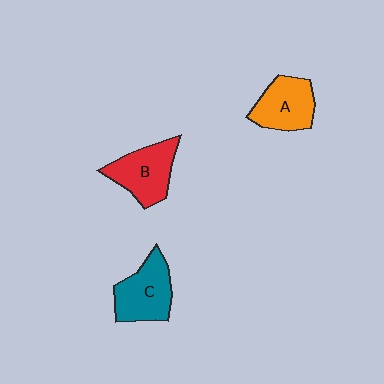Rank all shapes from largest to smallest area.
From largest to smallest: B (red), C (teal), A (orange).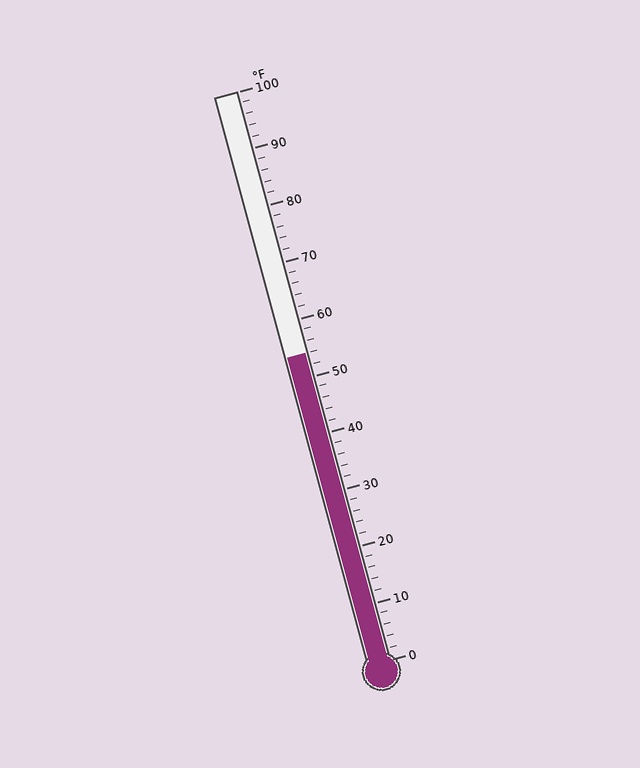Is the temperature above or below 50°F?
The temperature is above 50°F.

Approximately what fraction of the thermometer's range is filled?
The thermometer is filled to approximately 55% of its range.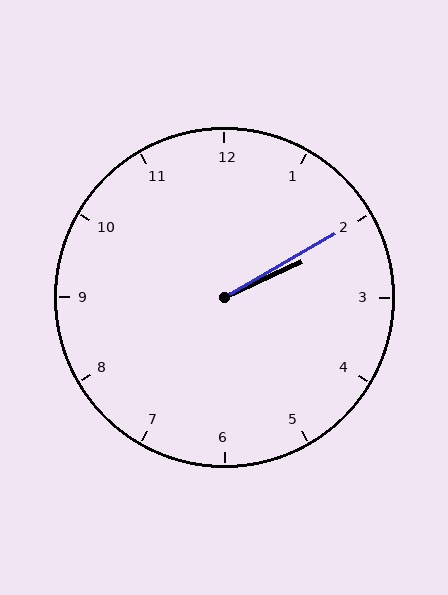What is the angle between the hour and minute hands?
Approximately 5 degrees.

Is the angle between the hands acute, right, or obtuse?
It is acute.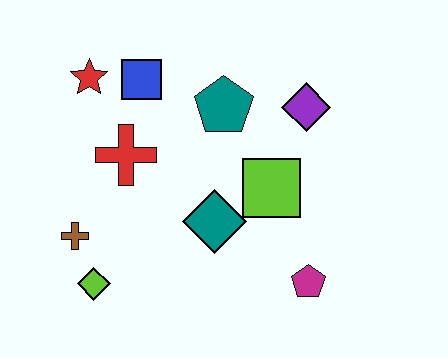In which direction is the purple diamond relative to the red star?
The purple diamond is to the right of the red star.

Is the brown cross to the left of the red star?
Yes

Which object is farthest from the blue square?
The magenta pentagon is farthest from the blue square.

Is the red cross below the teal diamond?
No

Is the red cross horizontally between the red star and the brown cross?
No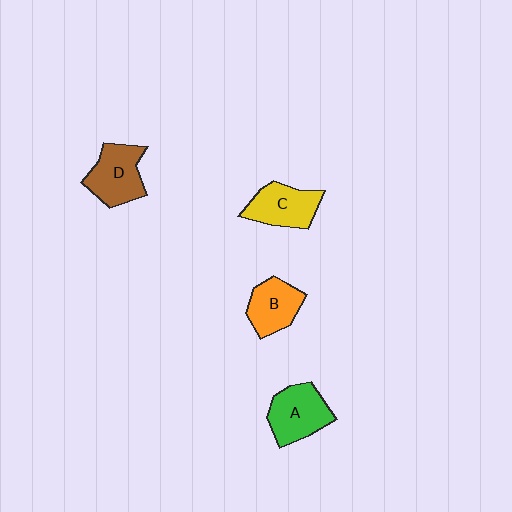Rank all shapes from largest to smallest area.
From largest to smallest: A (green), D (brown), C (yellow), B (orange).